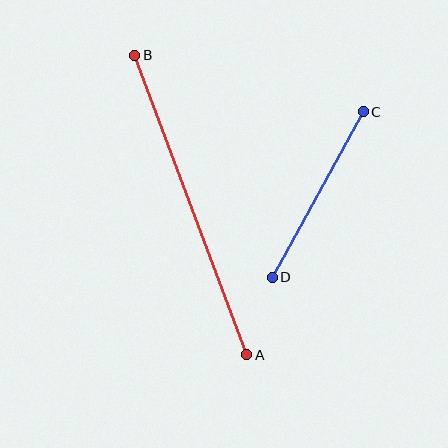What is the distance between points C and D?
The distance is approximately 189 pixels.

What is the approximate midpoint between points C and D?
The midpoint is at approximately (318, 194) pixels.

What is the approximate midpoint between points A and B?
The midpoint is at approximately (191, 205) pixels.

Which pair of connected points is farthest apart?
Points A and B are farthest apart.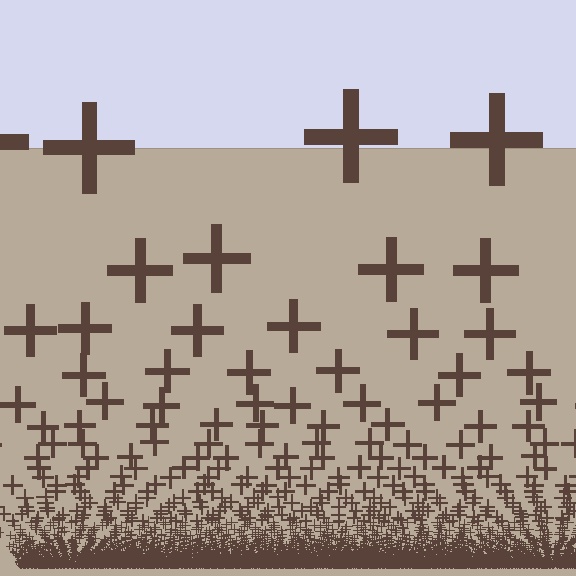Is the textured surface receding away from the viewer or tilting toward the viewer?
The surface appears to tilt toward the viewer. Texture elements get larger and sparser toward the top.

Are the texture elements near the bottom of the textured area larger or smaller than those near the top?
Smaller. The gradient is inverted — elements near the bottom are smaller and denser.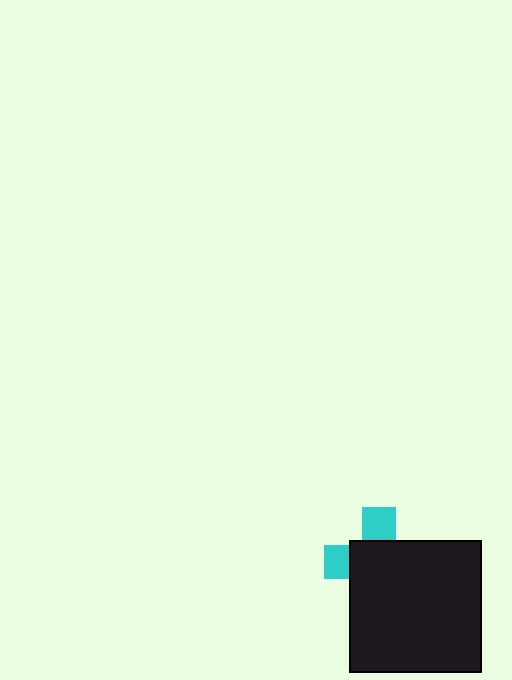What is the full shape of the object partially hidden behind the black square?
The partially hidden object is a cyan cross.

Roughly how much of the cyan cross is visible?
A small part of it is visible (roughly 32%).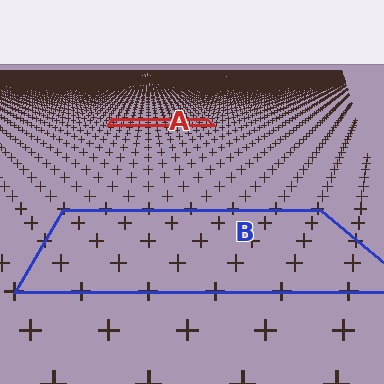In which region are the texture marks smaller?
The texture marks are smaller in region A, because it is farther away.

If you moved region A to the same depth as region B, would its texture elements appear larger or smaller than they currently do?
They would appear larger. At a closer depth, the same texture elements are projected at a bigger on-screen size.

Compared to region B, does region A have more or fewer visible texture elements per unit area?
Region A has more texture elements per unit area — they are packed more densely because it is farther away.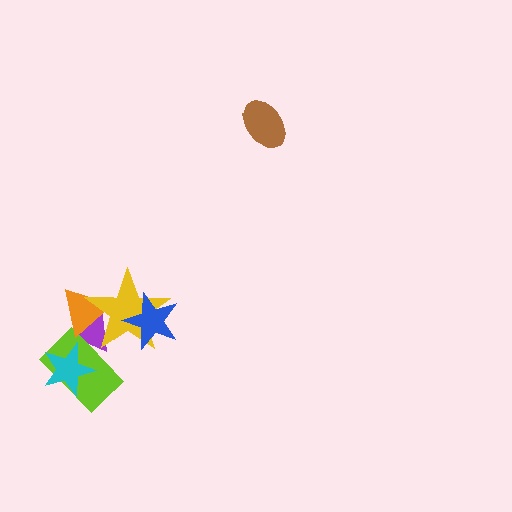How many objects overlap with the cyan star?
2 objects overlap with the cyan star.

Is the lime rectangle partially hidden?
Yes, it is partially covered by another shape.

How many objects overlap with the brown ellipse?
0 objects overlap with the brown ellipse.